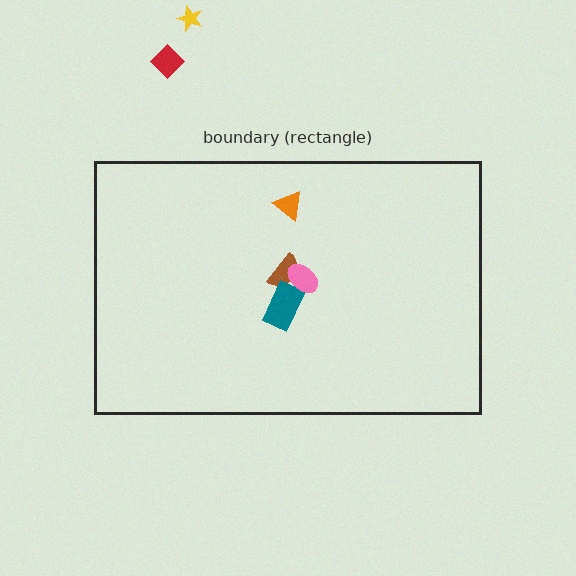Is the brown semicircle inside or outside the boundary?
Inside.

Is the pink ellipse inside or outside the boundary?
Inside.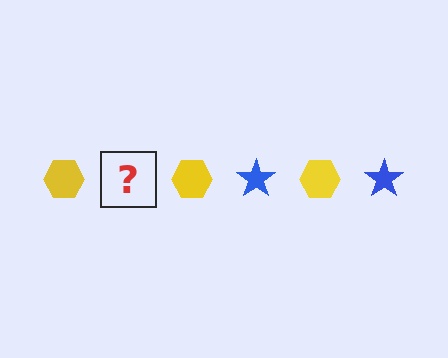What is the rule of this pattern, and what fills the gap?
The rule is that the pattern alternates between yellow hexagon and blue star. The gap should be filled with a blue star.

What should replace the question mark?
The question mark should be replaced with a blue star.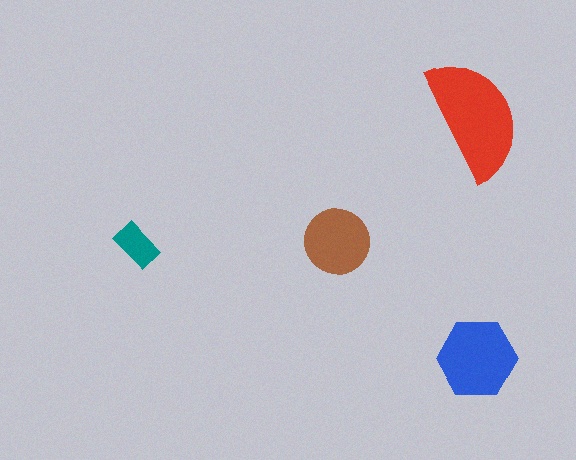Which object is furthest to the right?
The blue hexagon is rightmost.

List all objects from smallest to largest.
The teal rectangle, the brown circle, the blue hexagon, the red semicircle.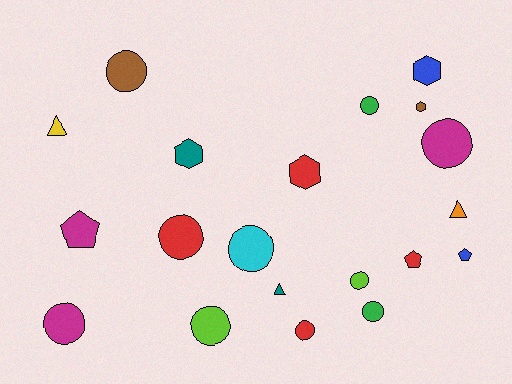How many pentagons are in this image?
There are 3 pentagons.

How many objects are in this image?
There are 20 objects.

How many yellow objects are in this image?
There is 1 yellow object.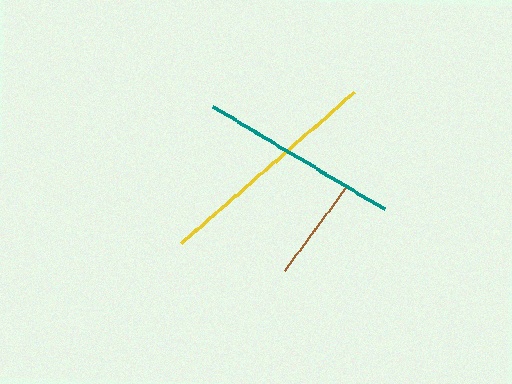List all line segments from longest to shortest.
From longest to shortest: yellow, teal, brown.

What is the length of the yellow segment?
The yellow segment is approximately 230 pixels long.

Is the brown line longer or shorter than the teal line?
The teal line is longer than the brown line.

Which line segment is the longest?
The yellow line is the longest at approximately 230 pixels.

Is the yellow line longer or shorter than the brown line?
The yellow line is longer than the brown line.